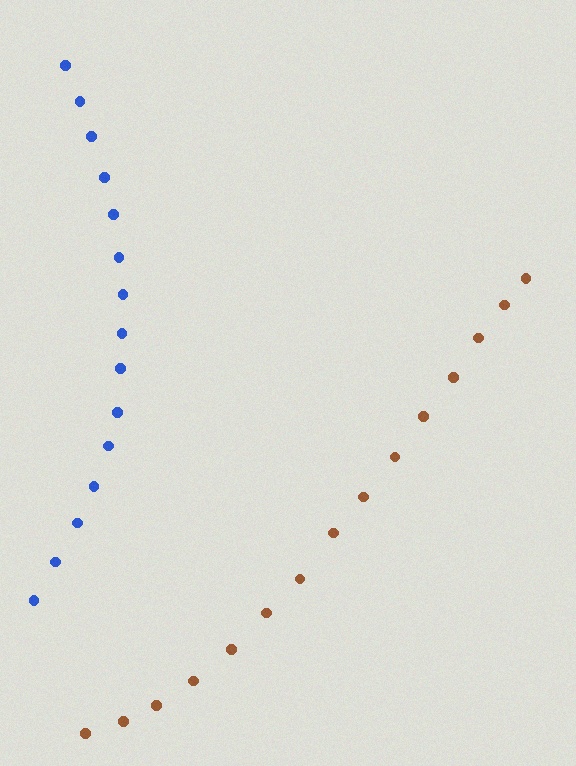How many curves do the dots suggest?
There are 2 distinct paths.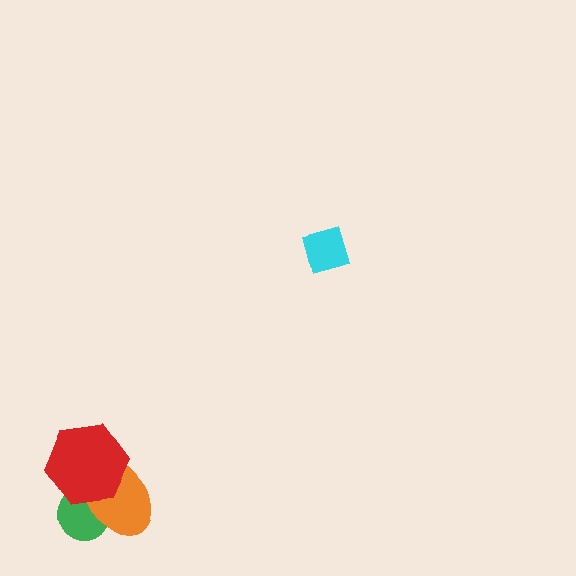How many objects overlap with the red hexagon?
2 objects overlap with the red hexagon.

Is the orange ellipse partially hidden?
Yes, it is partially covered by another shape.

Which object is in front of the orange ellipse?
The red hexagon is in front of the orange ellipse.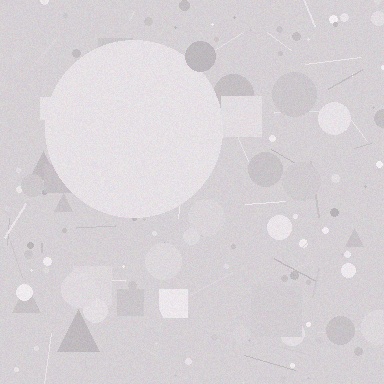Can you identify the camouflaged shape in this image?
The camouflaged shape is a circle.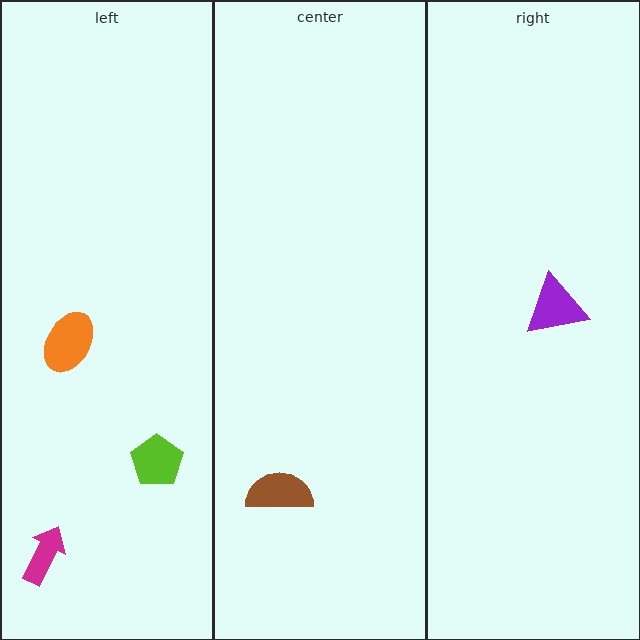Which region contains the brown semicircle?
The center region.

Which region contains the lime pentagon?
The left region.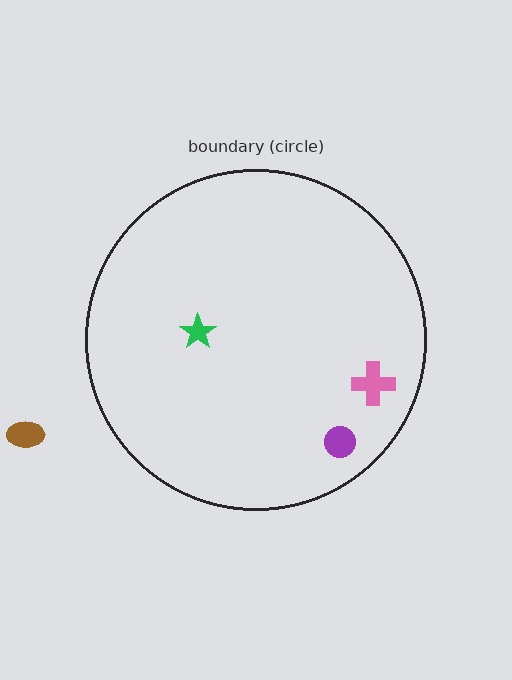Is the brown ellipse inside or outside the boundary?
Outside.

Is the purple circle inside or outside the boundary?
Inside.